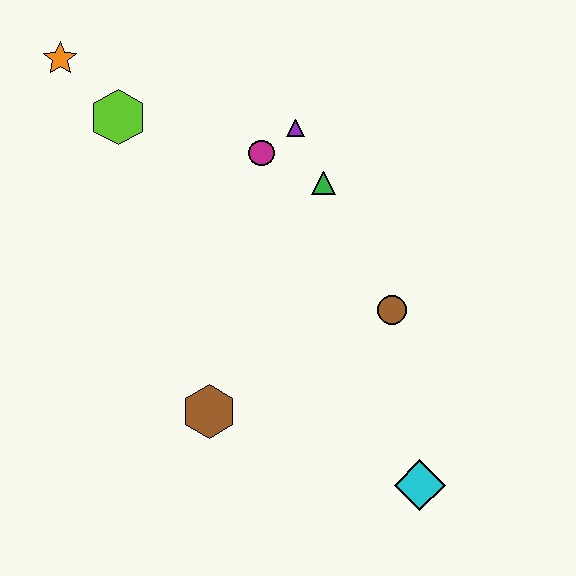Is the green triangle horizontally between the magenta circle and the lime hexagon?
No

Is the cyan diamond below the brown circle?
Yes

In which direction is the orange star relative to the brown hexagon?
The orange star is above the brown hexagon.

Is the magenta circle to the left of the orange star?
No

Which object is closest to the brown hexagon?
The brown circle is closest to the brown hexagon.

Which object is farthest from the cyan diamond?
The orange star is farthest from the cyan diamond.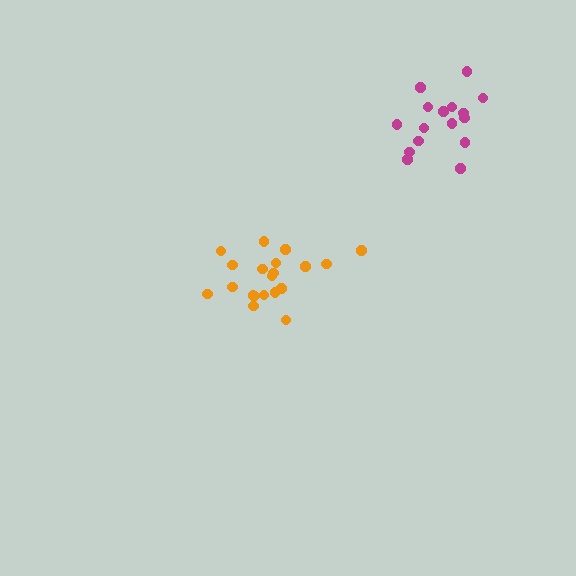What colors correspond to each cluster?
The clusters are colored: orange, magenta.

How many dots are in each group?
Group 1: 20 dots, Group 2: 16 dots (36 total).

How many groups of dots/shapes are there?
There are 2 groups.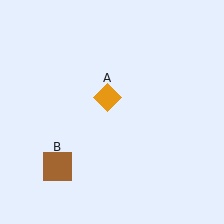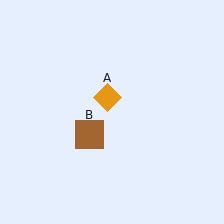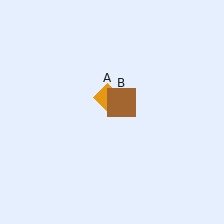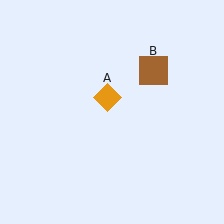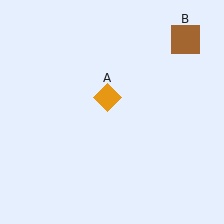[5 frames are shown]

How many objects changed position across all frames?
1 object changed position: brown square (object B).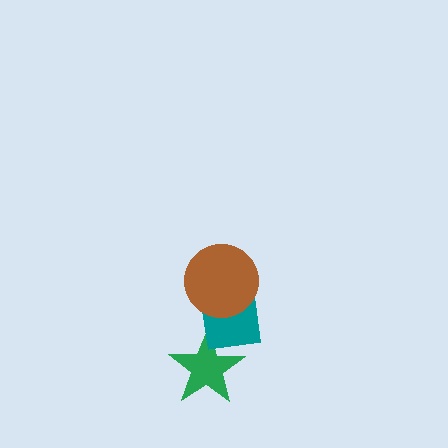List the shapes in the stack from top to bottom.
From top to bottom: the brown circle, the teal square, the green star.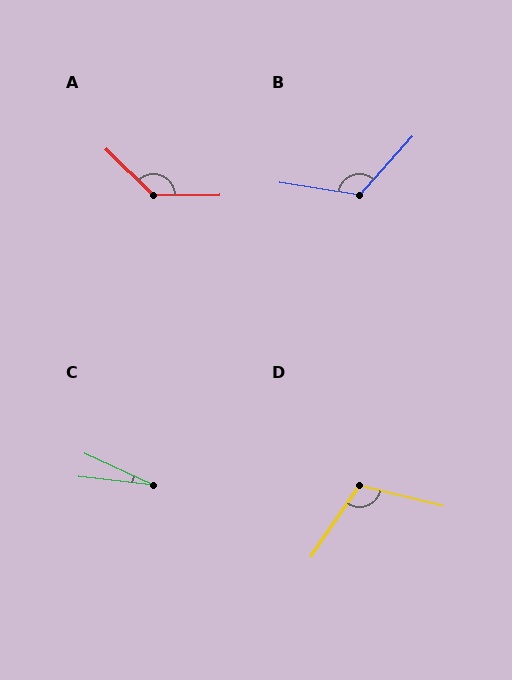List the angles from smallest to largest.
C (18°), D (110°), B (123°), A (135°).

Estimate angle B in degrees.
Approximately 123 degrees.